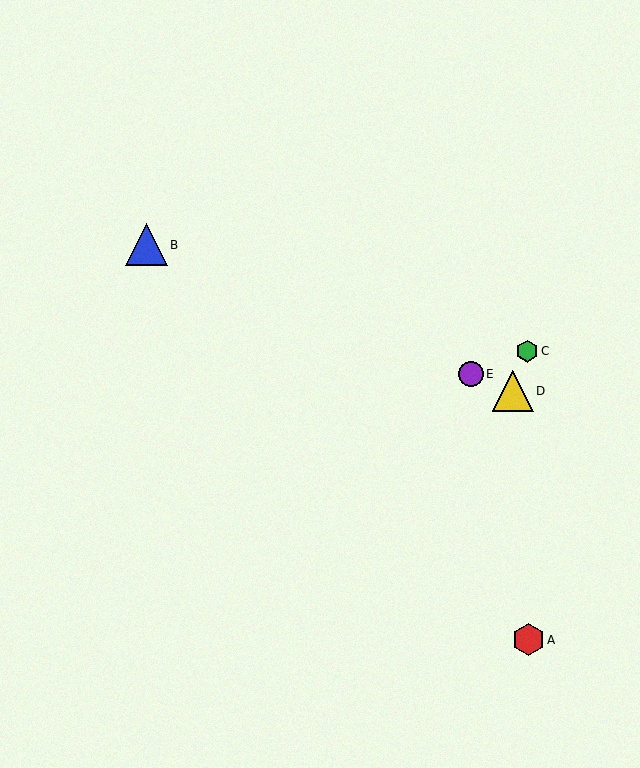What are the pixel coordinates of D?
Object D is at (513, 391).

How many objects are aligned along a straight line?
3 objects (B, D, E) are aligned along a straight line.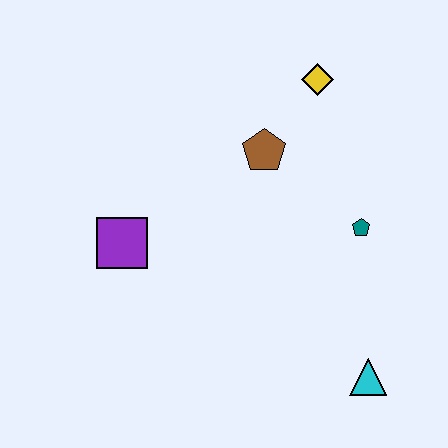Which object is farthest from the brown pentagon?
The cyan triangle is farthest from the brown pentagon.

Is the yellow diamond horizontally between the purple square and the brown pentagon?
No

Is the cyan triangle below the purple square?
Yes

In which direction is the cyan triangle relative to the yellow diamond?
The cyan triangle is below the yellow diamond.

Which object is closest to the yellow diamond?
The brown pentagon is closest to the yellow diamond.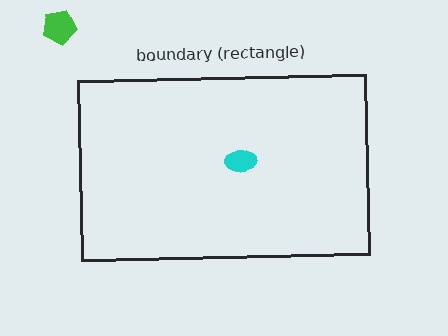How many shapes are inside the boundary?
1 inside, 1 outside.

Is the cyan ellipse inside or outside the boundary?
Inside.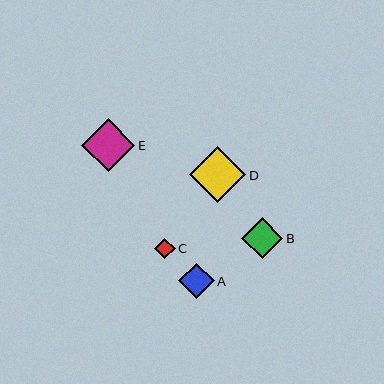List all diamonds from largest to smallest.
From largest to smallest: D, E, B, A, C.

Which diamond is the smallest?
Diamond C is the smallest with a size of approximately 20 pixels.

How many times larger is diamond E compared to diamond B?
Diamond E is approximately 1.3 times the size of diamond B.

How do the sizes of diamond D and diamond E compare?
Diamond D and diamond E are approximately the same size.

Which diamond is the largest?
Diamond D is the largest with a size of approximately 56 pixels.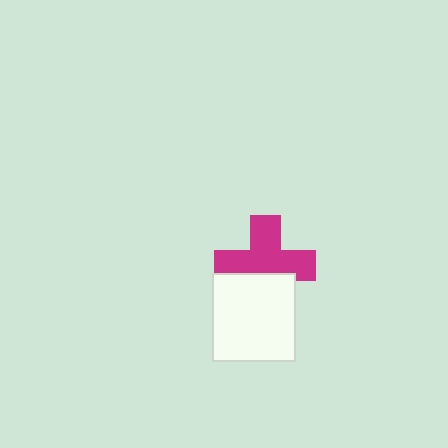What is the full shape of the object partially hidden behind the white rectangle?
The partially hidden object is a magenta cross.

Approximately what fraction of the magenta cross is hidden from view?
Roughly 32% of the magenta cross is hidden behind the white rectangle.